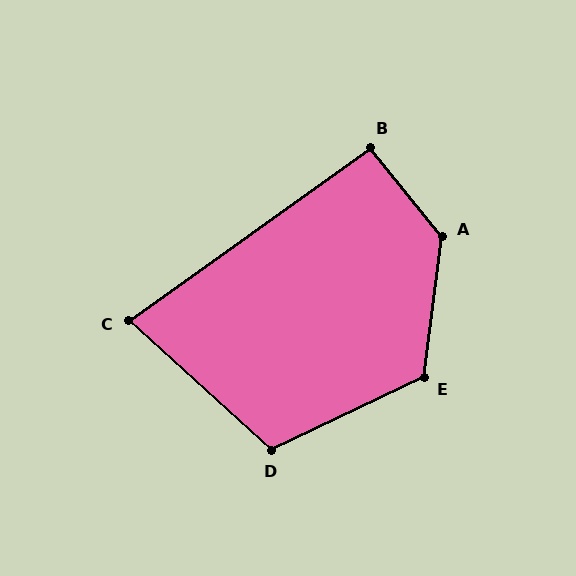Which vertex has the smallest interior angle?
C, at approximately 78 degrees.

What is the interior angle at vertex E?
Approximately 123 degrees (obtuse).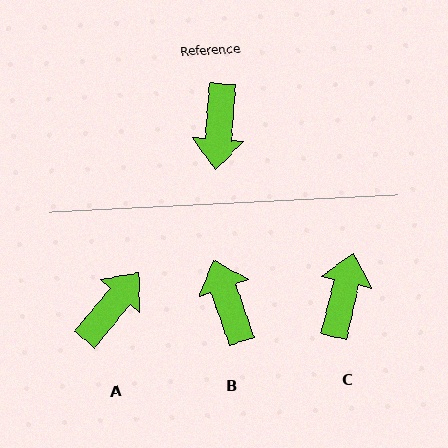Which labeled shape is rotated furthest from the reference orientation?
C, about 172 degrees away.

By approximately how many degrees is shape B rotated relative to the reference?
Approximately 156 degrees clockwise.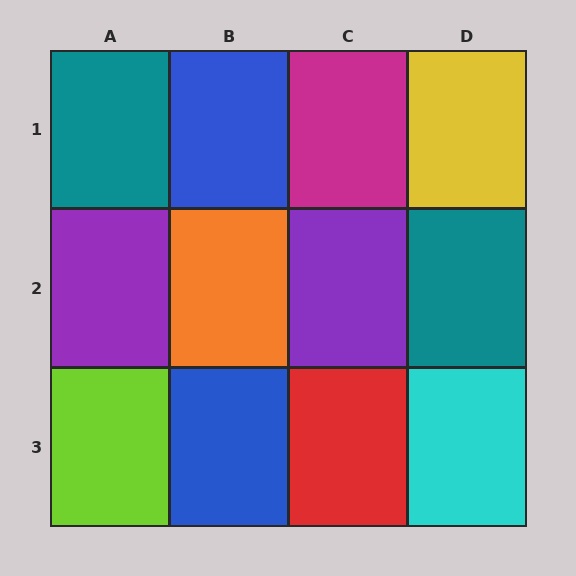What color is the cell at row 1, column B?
Blue.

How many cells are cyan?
1 cell is cyan.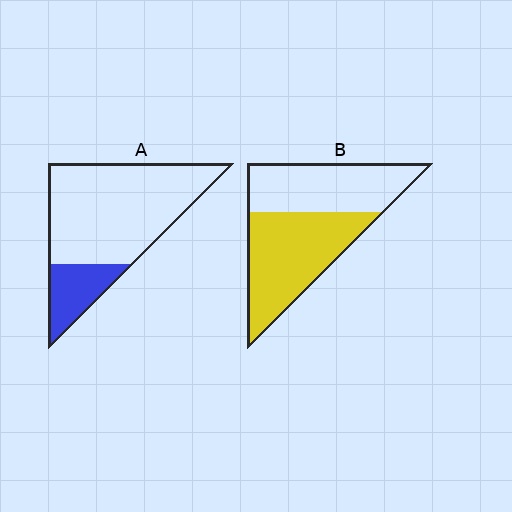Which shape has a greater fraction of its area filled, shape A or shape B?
Shape B.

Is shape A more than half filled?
No.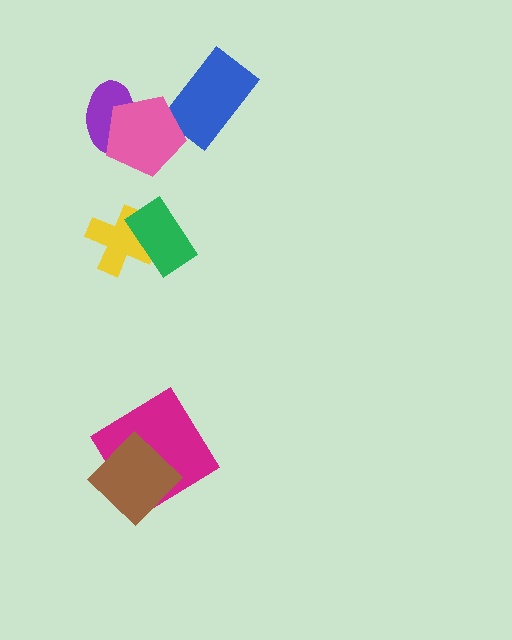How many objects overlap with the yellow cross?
1 object overlaps with the yellow cross.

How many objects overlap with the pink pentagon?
2 objects overlap with the pink pentagon.